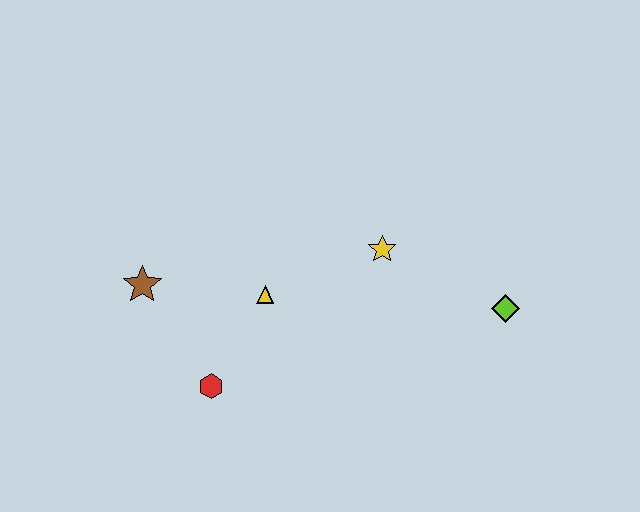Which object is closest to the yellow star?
The yellow triangle is closest to the yellow star.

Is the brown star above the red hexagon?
Yes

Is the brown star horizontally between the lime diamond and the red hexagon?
No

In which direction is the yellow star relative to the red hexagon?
The yellow star is to the right of the red hexagon.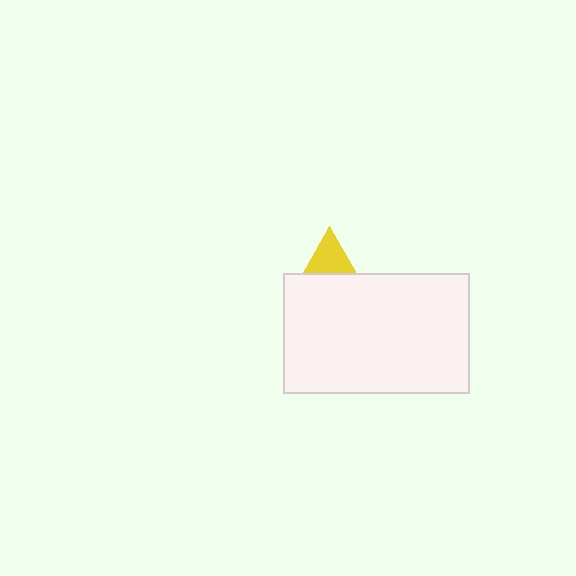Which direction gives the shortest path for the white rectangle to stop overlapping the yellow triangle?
Moving down gives the shortest separation.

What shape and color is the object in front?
The object in front is a white rectangle.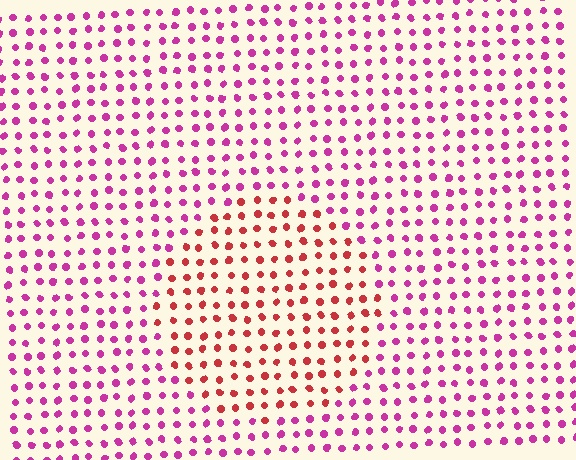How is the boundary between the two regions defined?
The boundary is defined purely by a slight shift in hue (about 41 degrees). Spacing, size, and orientation are identical on both sides.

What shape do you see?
I see a circle.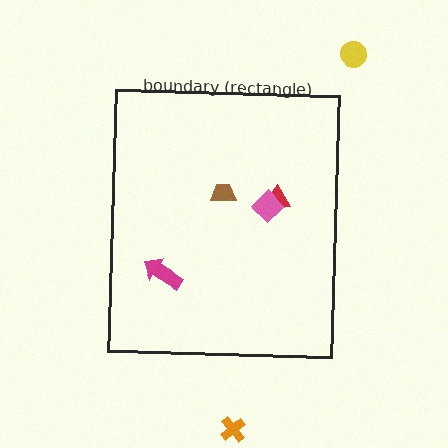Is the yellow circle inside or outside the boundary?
Outside.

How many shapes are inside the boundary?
4 inside, 2 outside.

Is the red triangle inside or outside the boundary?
Inside.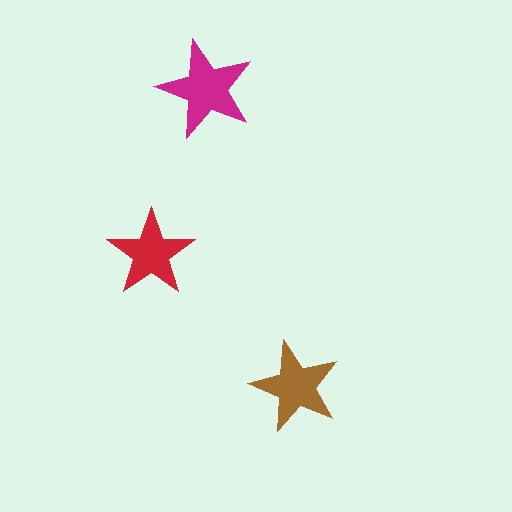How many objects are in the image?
There are 3 objects in the image.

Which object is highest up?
The magenta star is topmost.